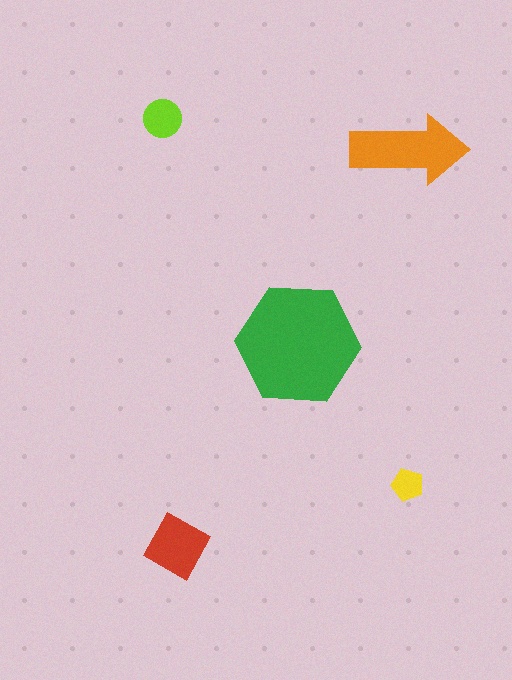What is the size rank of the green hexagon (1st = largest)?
1st.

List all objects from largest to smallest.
The green hexagon, the orange arrow, the red diamond, the lime circle, the yellow pentagon.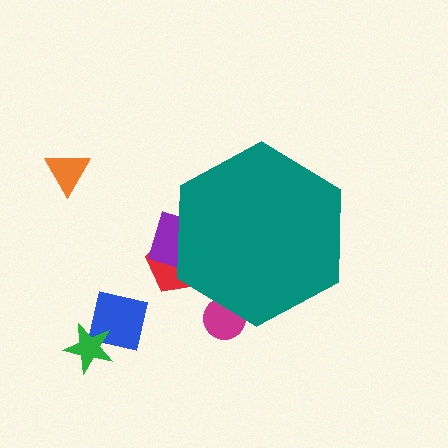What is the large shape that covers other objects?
A teal hexagon.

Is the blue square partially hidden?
No, the blue square is fully visible.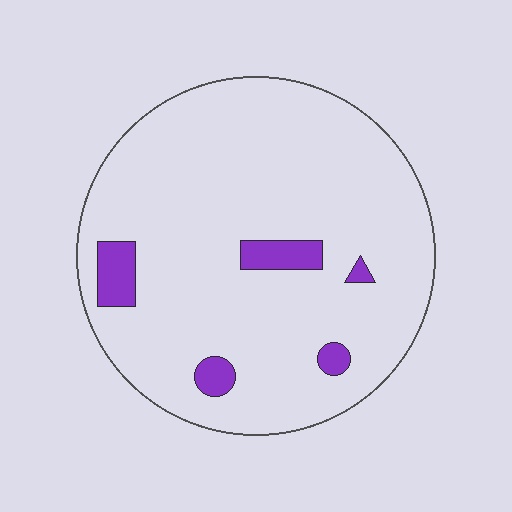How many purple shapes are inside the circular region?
5.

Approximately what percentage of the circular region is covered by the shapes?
Approximately 10%.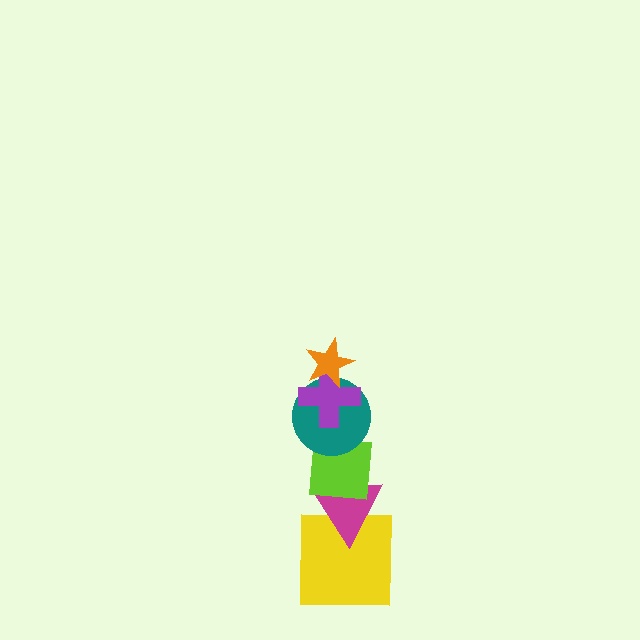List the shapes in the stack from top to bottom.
From top to bottom: the orange star, the purple cross, the teal circle, the lime square, the magenta triangle, the yellow square.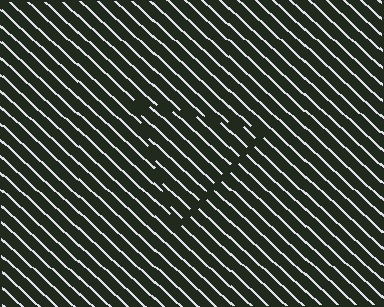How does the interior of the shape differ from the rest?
The interior of the shape contains the same grating, shifted by half a period — the contour is defined by the phase discontinuity where line-ends from the inner and outer gratings abut.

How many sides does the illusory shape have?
3 sides — the line-ends trace a triangle.